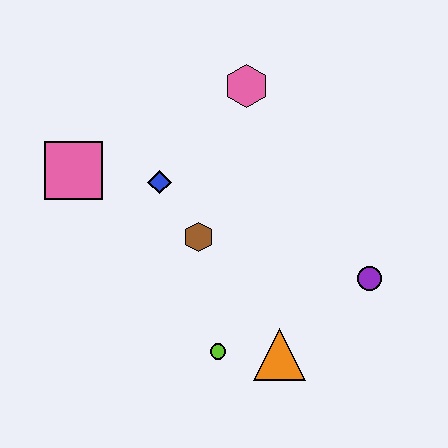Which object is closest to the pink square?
The blue diamond is closest to the pink square.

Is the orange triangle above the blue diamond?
No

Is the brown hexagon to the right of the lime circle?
No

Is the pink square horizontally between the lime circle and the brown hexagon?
No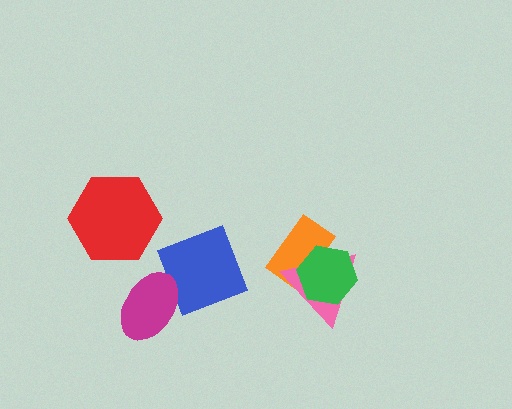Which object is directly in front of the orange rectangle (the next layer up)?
The pink triangle is directly in front of the orange rectangle.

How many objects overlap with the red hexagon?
0 objects overlap with the red hexagon.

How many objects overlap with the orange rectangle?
2 objects overlap with the orange rectangle.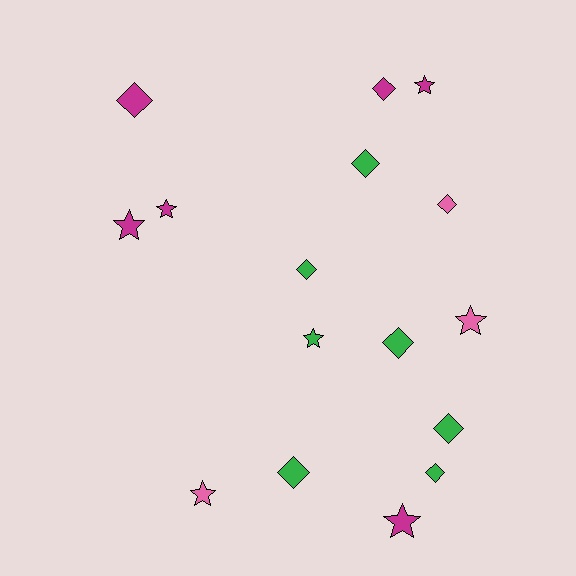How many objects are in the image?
There are 16 objects.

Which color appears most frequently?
Green, with 7 objects.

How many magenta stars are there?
There are 4 magenta stars.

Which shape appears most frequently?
Diamond, with 9 objects.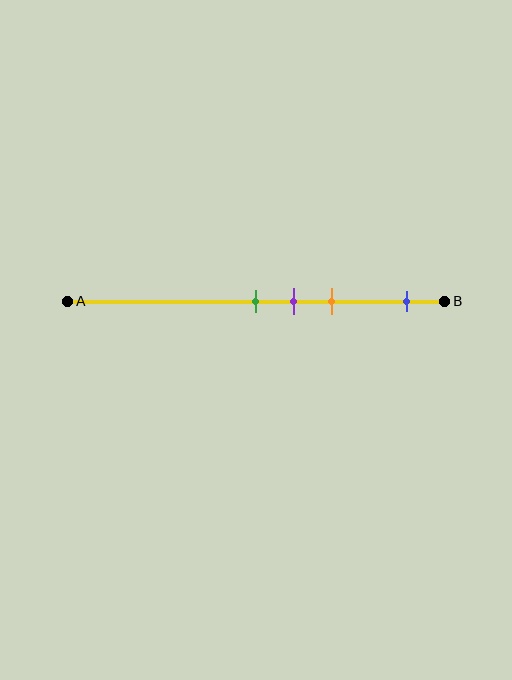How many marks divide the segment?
There are 4 marks dividing the segment.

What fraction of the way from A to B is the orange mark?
The orange mark is approximately 70% (0.7) of the way from A to B.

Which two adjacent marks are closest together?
The green and purple marks are the closest adjacent pair.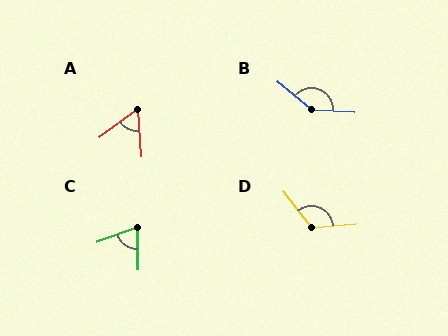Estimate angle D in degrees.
Approximately 124 degrees.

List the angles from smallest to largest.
A (57°), C (71°), D (124°), B (144°).